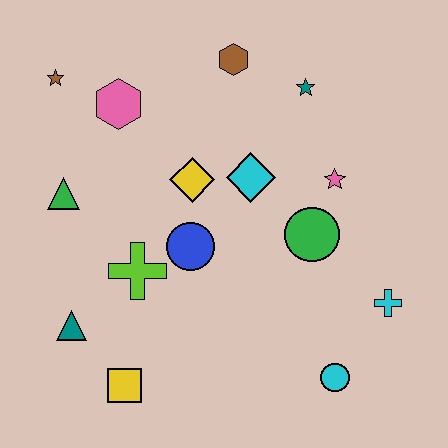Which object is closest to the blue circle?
The lime cross is closest to the blue circle.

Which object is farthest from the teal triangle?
The teal star is farthest from the teal triangle.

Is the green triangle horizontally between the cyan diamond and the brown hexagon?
No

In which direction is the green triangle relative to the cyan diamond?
The green triangle is to the left of the cyan diamond.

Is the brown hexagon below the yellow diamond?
No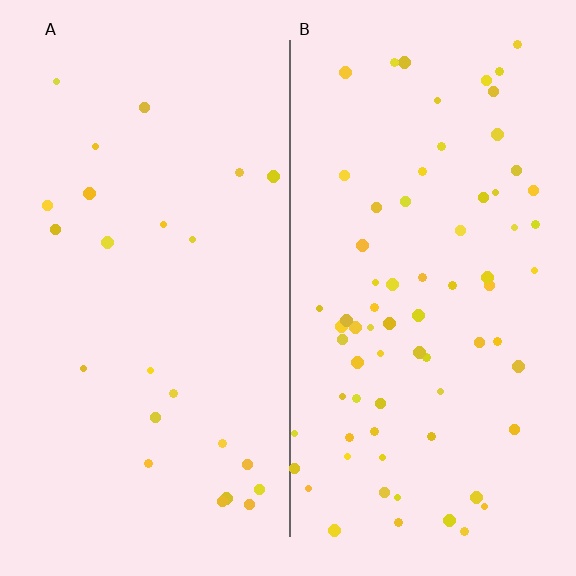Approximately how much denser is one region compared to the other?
Approximately 3.0× — region B over region A.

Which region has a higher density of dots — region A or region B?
B (the right).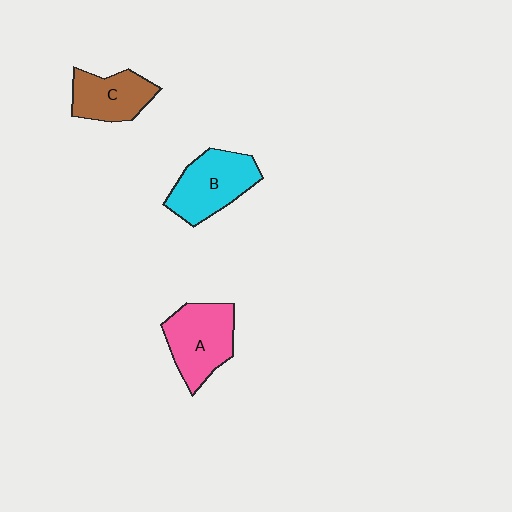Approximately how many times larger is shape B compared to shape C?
Approximately 1.3 times.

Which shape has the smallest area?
Shape C (brown).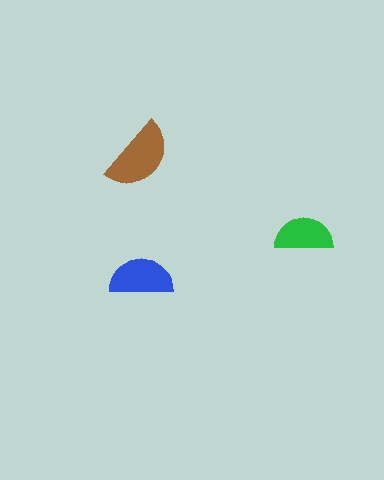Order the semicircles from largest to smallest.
the brown one, the blue one, the green one.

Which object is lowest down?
The blue semicircle is bottommost.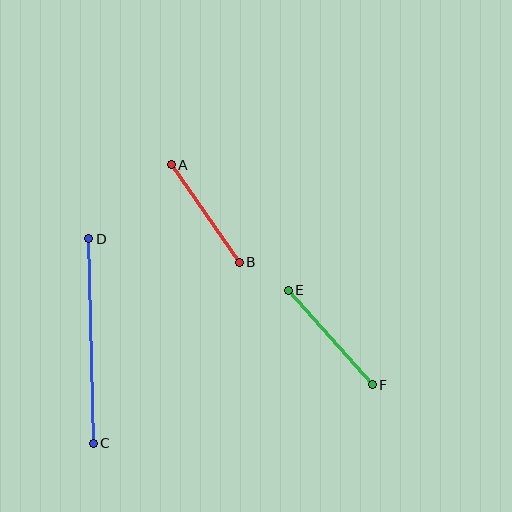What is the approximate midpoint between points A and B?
The midpoint is at approximately (205, 213) pixels.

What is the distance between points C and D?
The distance is approximately 205 pixels.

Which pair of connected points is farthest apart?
Points C and D are farthest apart.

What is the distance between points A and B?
The distance is approximately 119 pixels.